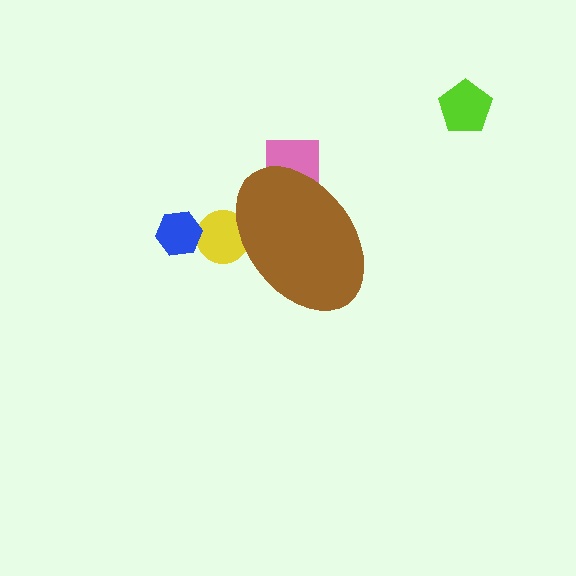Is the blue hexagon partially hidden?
No, the blue hexagon is fully visible.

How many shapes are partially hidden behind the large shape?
2 shapes are partially hidden.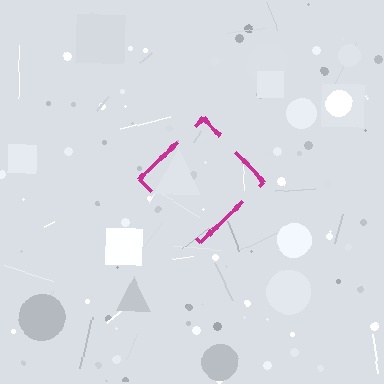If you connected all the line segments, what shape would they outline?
They would outline a diamond.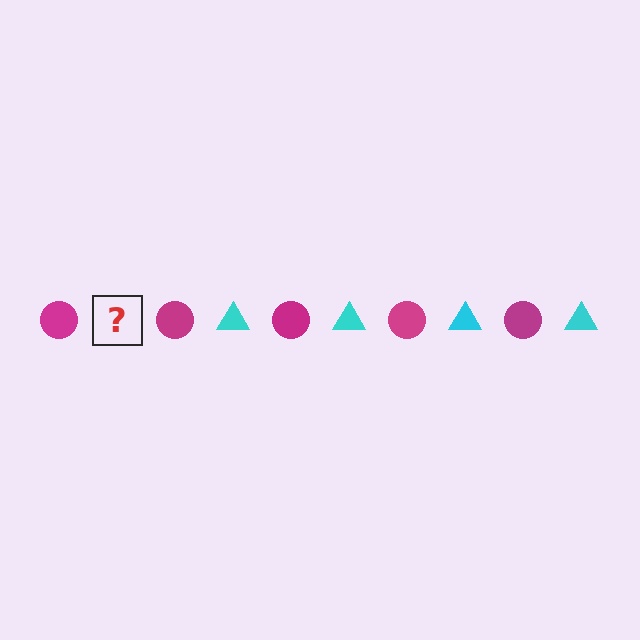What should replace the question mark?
The question mark should be replaced with a cyan triangle.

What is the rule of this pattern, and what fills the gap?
The rule is that the pattern alternates between magenta circle and cyan triangle. The gap should be filled with a cyan triangle.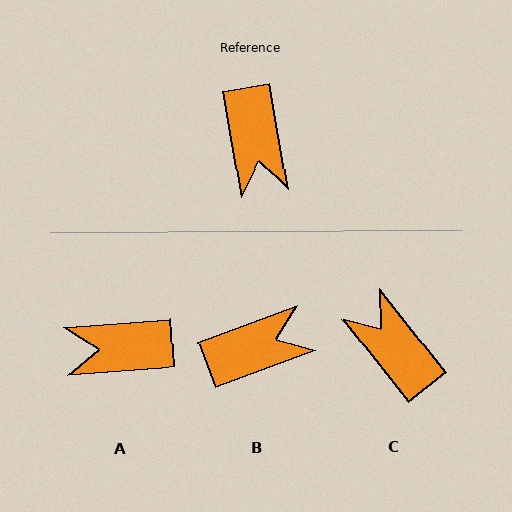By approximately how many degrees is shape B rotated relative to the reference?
Approximately 101 degrees counter-clockwise.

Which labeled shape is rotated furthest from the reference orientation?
C, about 152 degrees away.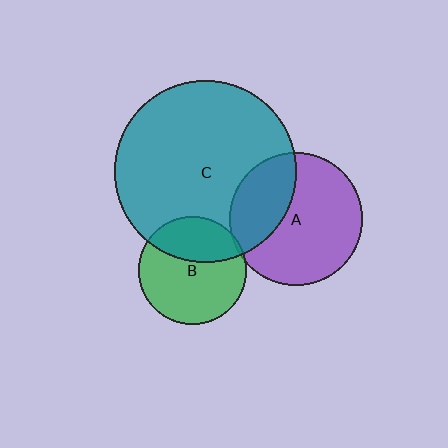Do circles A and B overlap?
Yes.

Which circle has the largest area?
Circle C (teal).